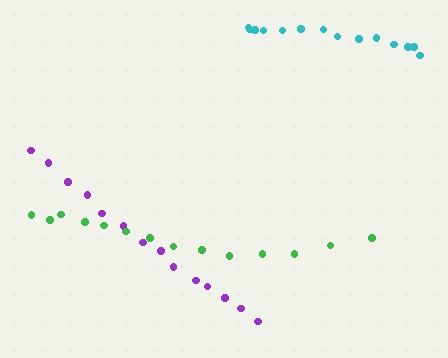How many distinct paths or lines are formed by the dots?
There are 3 distinct paths.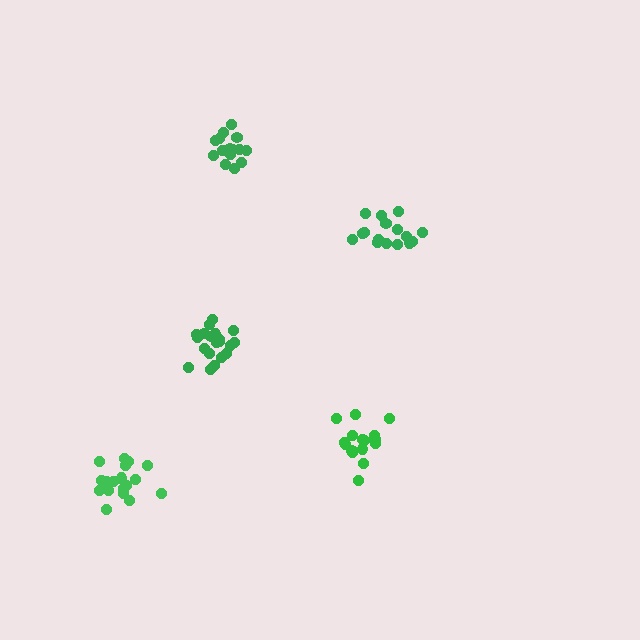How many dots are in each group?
Group 1: 15 dots, Group 2: 16 dots, Group 3: 16 dots, Group 4: 21 dots, Group 5: 19 dots (87 total).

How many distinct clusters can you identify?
There are 5 distinct clusters.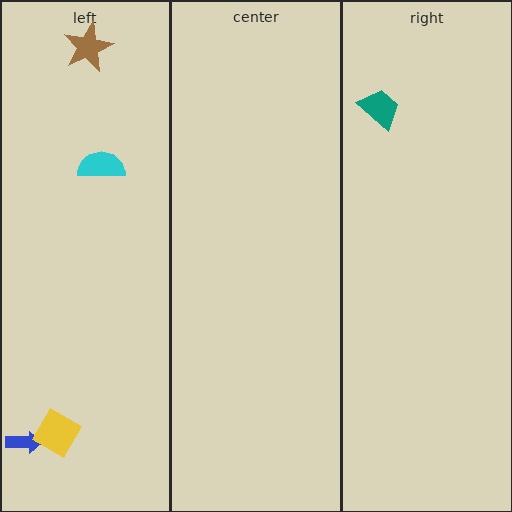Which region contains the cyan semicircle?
The left region.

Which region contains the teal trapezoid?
The right region.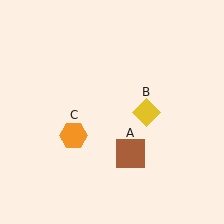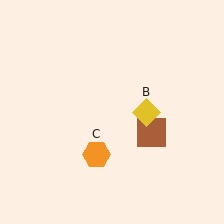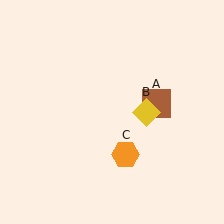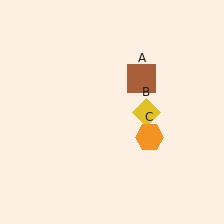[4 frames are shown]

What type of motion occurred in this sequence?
The brown square (object A), orange hexagon (object C) rotated counterclockwise around the center of the scene.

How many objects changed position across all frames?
2 objects changed position: brown square (object A), orange hexagon (object C).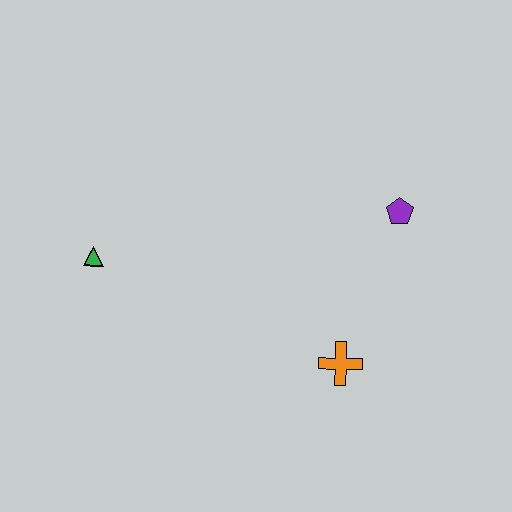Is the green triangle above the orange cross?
Yes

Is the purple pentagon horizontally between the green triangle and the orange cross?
No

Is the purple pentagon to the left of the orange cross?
No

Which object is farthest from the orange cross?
The green triangle is farthest from the orange cross.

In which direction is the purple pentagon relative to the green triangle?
The purple pentagon is to the right of the green triangle.